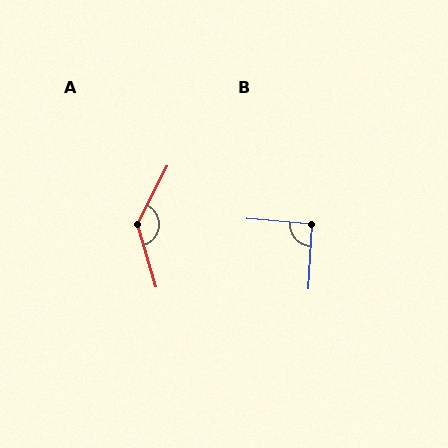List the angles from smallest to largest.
B (92°), A (137°).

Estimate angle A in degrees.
Approximately 137 degrees.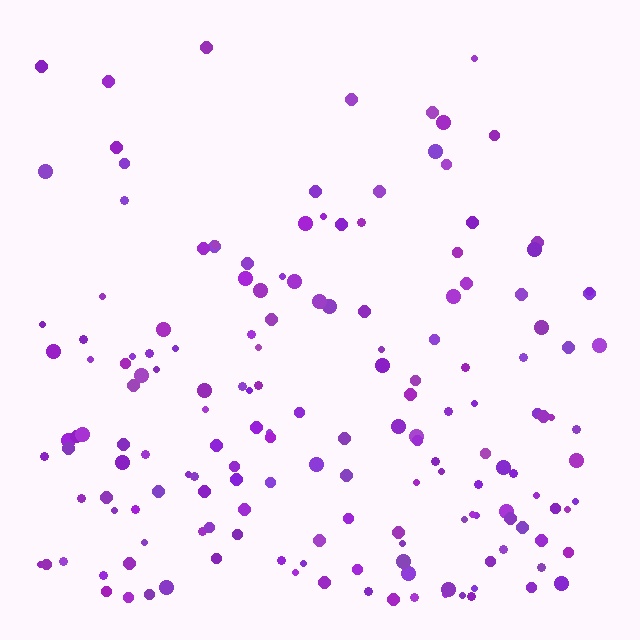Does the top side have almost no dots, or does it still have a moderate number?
Still a moderate number, just noticeably fewer than the bottom.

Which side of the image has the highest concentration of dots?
The bottom.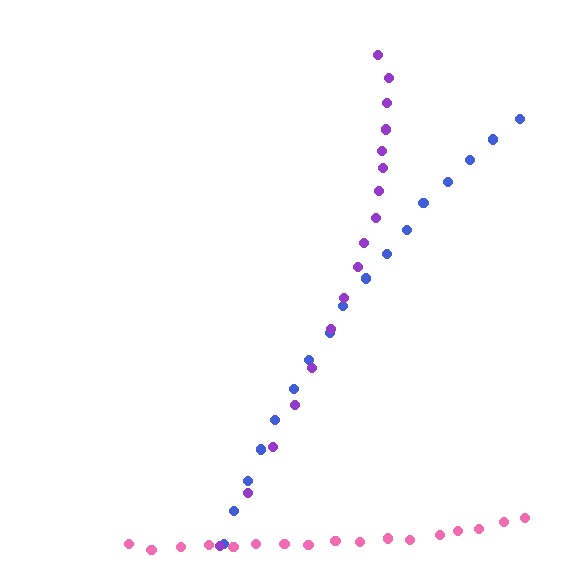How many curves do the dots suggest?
There are 3 distinct paths.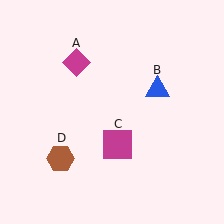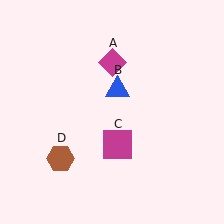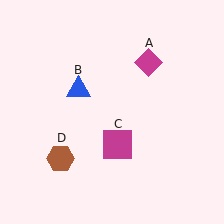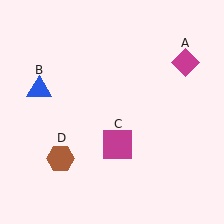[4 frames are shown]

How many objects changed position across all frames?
2 objects changed position: magenta diamond (object A), blue triangle (object B).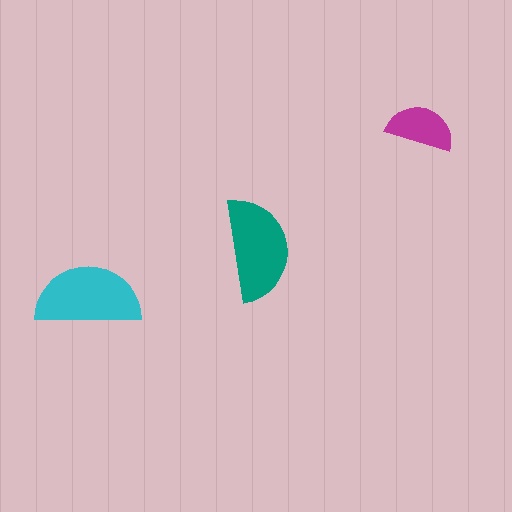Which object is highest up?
The magenta semicircle is topmost.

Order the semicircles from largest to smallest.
the cyan one, the teal one, the magenta one.